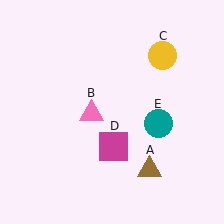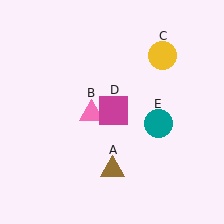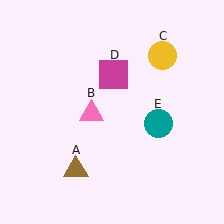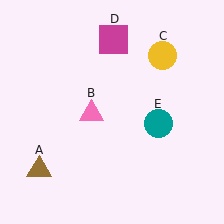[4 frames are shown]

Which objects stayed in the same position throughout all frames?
Pink triangle (object B) and yellow circle (object C) and teal circle (object E) remained stationary.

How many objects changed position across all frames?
2 objects changed position: brown triangle (object A), magenta square (object D).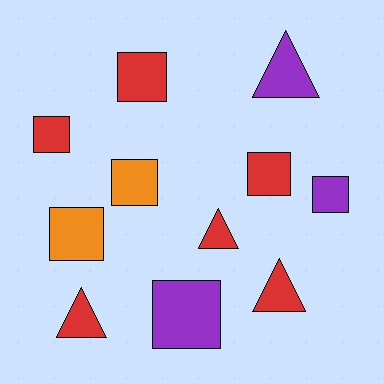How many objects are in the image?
There are 11 objects.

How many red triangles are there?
There are 3 red triangles.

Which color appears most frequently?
Red, with 6 objects.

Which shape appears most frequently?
Square, with 7 objects.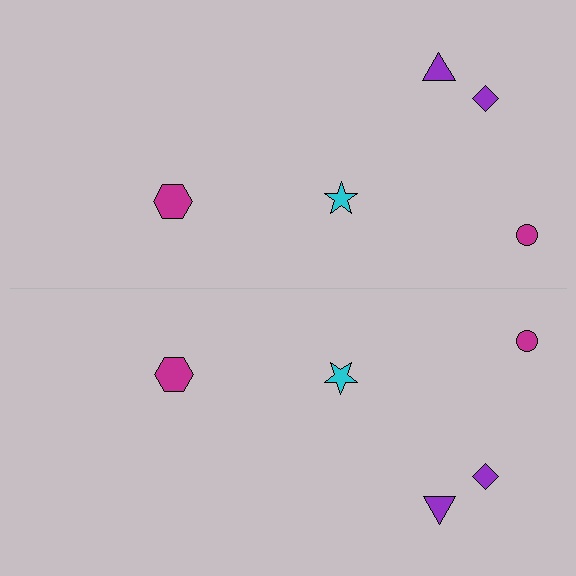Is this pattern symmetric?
Yes, this pattern has bilateral (reflection) symmetry.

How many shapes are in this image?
There are 10 shapes in this image.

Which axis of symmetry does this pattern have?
The pattern has a horizontal axis of symmetry running through the center of the image.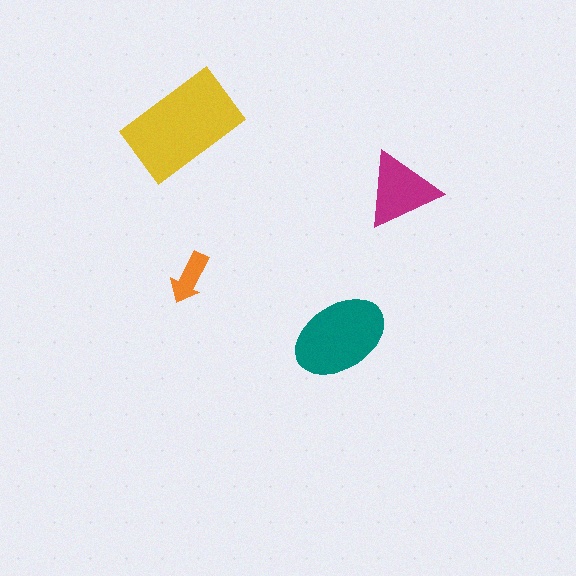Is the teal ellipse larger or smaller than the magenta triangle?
Larger.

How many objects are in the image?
There are 4 objects in the image.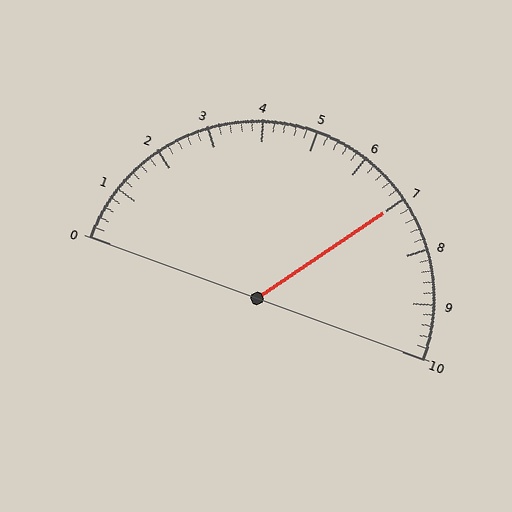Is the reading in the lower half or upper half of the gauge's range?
The reading is in the upper half of the range (0 to 10).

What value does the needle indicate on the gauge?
The needle indicates approximately 7.0.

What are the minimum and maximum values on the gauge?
The gauge ranges from 0 to 10.